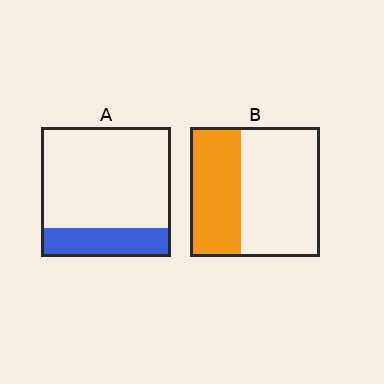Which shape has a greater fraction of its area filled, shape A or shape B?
Shape B.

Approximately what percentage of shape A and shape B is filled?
A is approximately 20% and B is approximately 40%.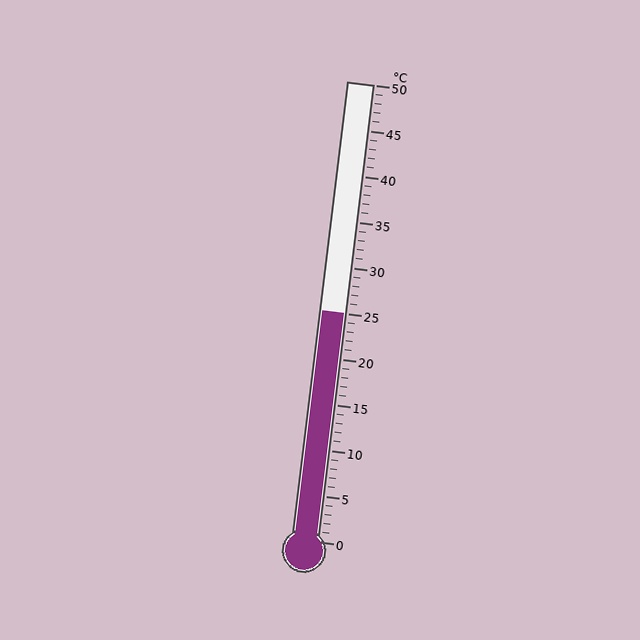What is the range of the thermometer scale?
The thermometer scale ranges from 0°C to 50°C.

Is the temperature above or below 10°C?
The temperature is above 10°C.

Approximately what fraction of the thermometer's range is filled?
The thermometer is filled to approximately 50% of its range.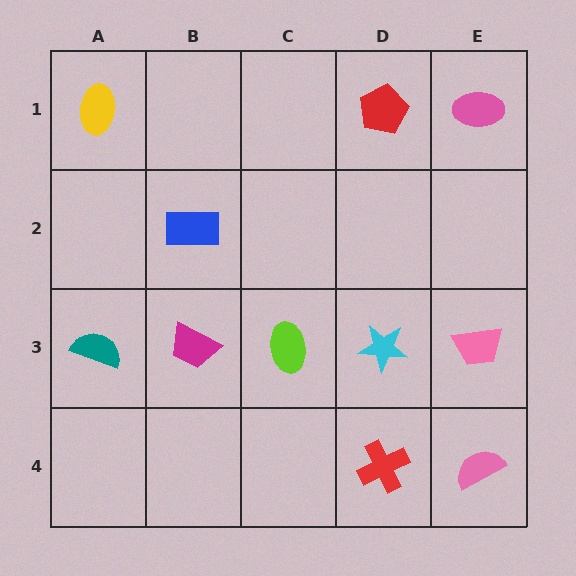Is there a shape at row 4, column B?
No, that cell is empty.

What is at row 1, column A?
A yellow ellipse.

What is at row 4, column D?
A red cross.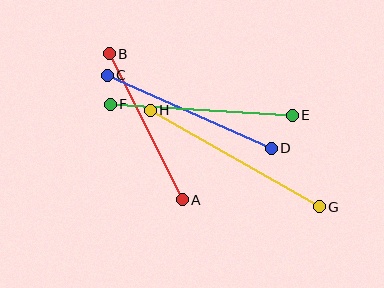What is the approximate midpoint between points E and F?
The midpoint is at approximately (201, 110) pixels.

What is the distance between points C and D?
The distance is approximately 180 pixels.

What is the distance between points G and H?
The distance is approximately 194 pixels.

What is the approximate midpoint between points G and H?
The midpoint is at approximately (235, 159) pixels.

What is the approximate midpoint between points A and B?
The midpoint is at approximately (146, 127) pixels.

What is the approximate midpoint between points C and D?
The midpoint is at approximately (189, 112) pixels.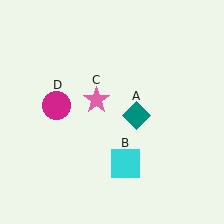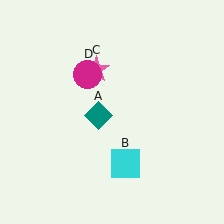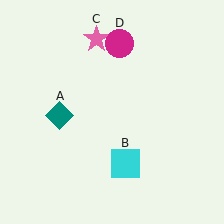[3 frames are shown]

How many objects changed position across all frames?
3 objects changed position: teal diamond (object A), pink star (object C), magenta circle (object D).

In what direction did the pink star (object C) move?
The pink star (object C) moved up.